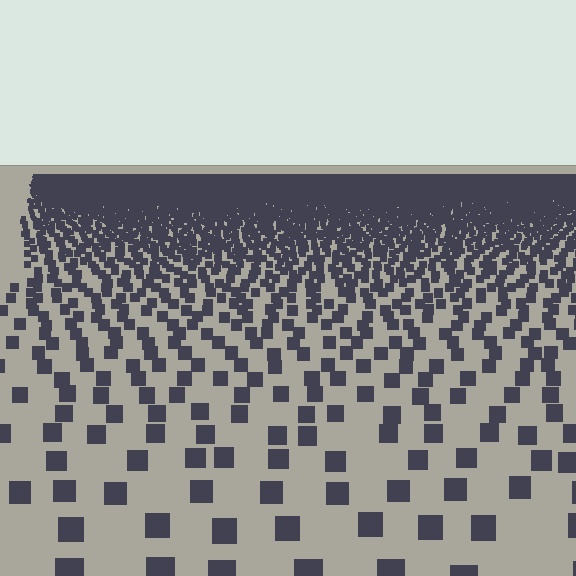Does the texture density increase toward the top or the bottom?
Density increases toward the top.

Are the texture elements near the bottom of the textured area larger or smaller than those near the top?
Larger. Near the bottom, elements are closer to the viewer and appear at a bigger on-screen size.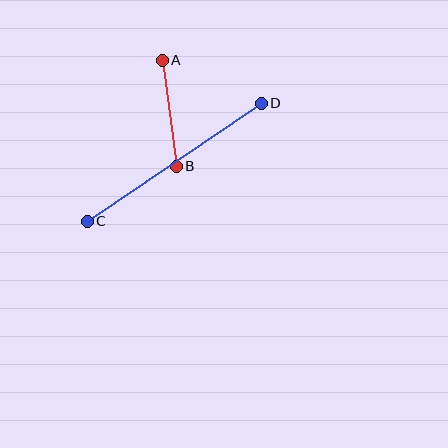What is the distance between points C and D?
The distance is approximately 210 pixels.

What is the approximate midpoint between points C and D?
The midpoint is at approximately (174, 162) pixels.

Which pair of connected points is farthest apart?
Points C and D are farthest apart.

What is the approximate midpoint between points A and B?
The midpoint is at approximately (169, 113) pixels.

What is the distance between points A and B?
The distance is approximately 107 pixels.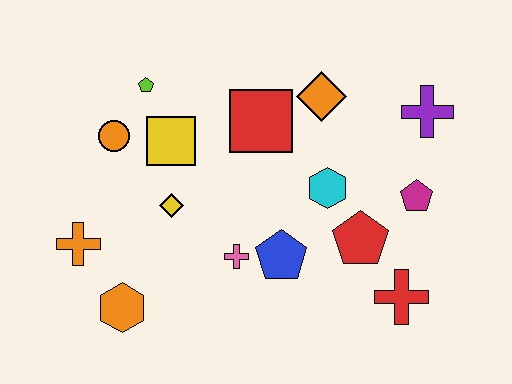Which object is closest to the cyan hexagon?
The red pentagon is closest to the cyan hexagon.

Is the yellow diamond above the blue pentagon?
Yes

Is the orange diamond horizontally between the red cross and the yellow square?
Yes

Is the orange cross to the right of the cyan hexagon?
No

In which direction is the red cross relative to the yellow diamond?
The red cross is to the right of the yellow diamond.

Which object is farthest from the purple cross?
The orange cross is farthest from the purple cross.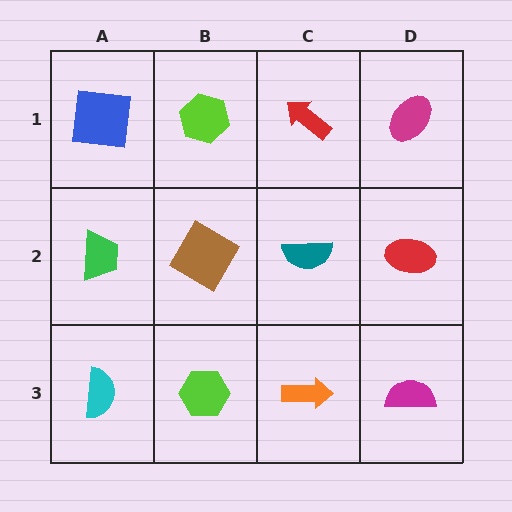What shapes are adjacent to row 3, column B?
A brown diamond (row 2, column B), a cyan semicircle (row 3, column A), an orange arrow (row 3, column C).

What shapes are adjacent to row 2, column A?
A blue square (row 1, column A), a cyan semicircle (row 3, column A), a brown diamond (row 2, column B).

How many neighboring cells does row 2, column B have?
4.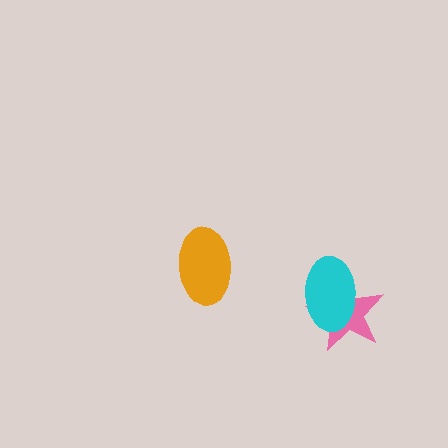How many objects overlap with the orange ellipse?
0 objects overlap with the orange ellipse.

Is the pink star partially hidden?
Yes, it is partially covered by another shape.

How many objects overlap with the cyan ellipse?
1 object overlaps with the cyan ellipse.